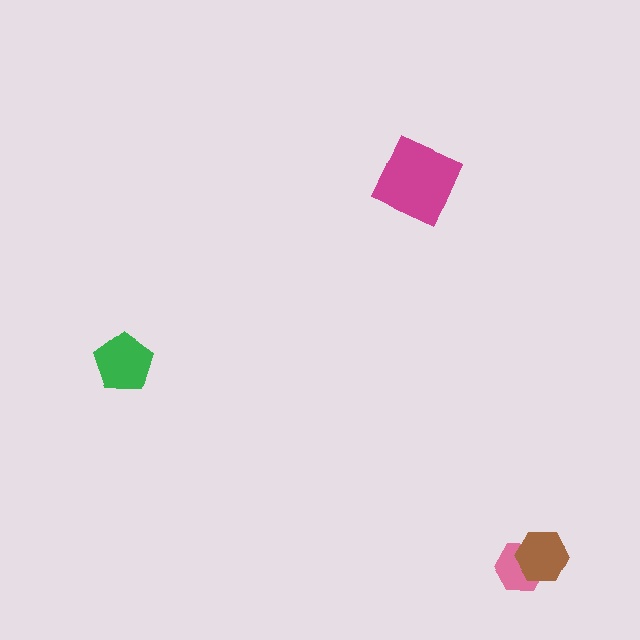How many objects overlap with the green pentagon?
0 objects overlap with the green pentagon.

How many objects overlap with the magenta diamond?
0 objects overlap with the magenta diamond.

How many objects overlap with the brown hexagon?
1 object overlaps with the brown hexagon.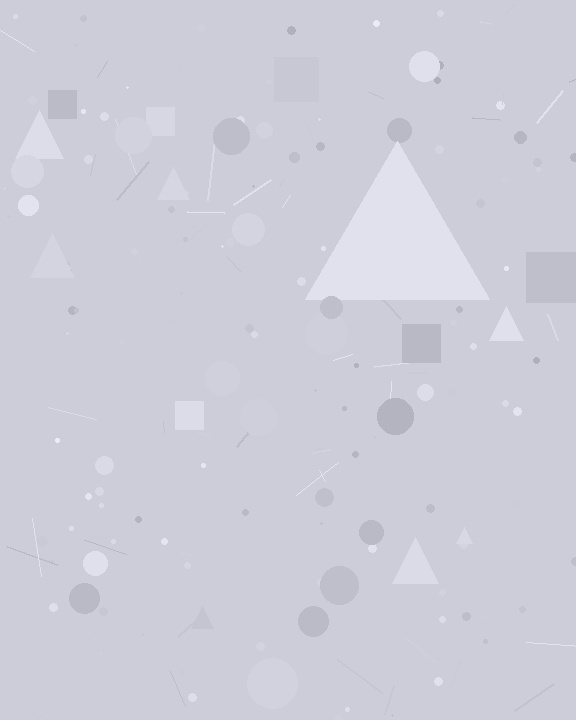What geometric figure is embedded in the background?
A triangle is embedded in the background.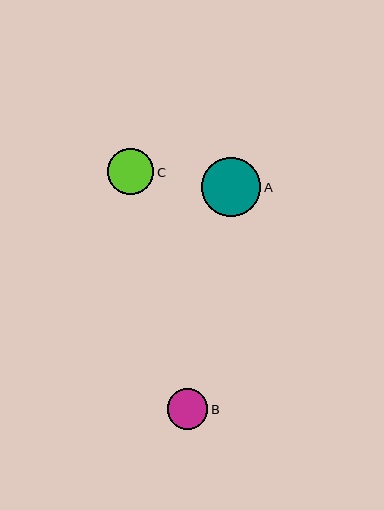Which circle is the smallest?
Circle B is the smallest with a size of approximately 40 pixels.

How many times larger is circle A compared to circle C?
Circle A is approximately 1.3 times the size of circle C.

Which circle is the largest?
Circle A is the largest with a size of approximately 59 pixels.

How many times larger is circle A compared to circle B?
Circle A is approximately 1.5 times the size of circle B.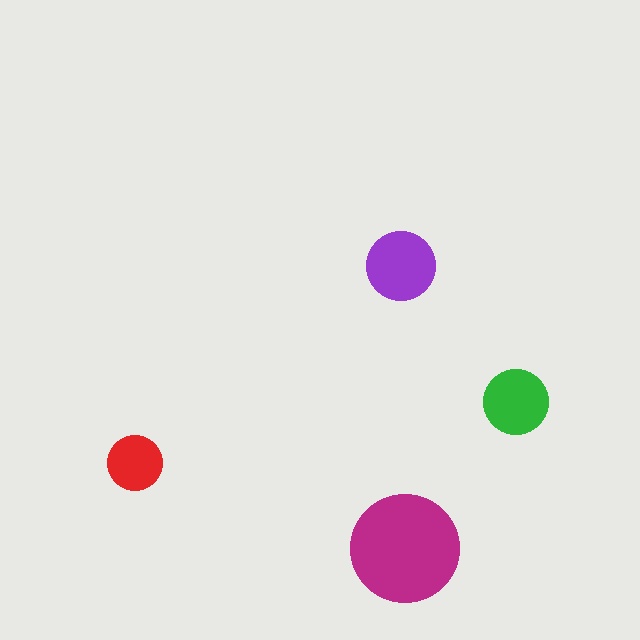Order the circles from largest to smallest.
the magenta one, the purple one, the green one, the red one.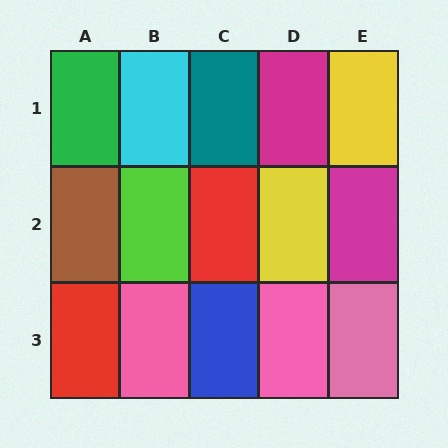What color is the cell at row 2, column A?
Brown.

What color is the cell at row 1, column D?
Magenta.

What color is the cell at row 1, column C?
Teal.